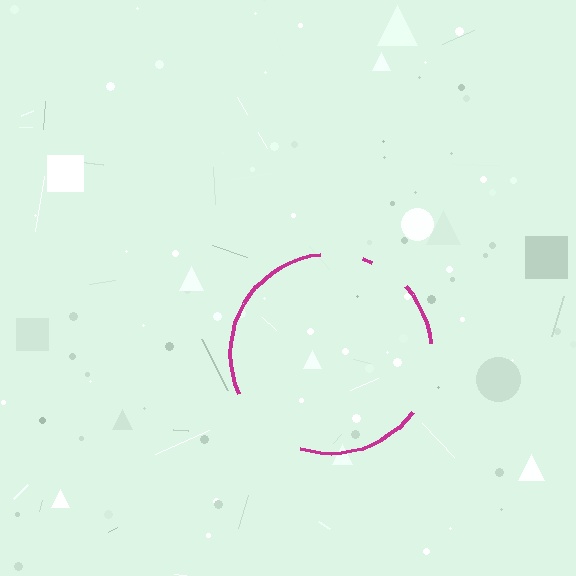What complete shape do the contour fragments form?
The contour fragments form a circle.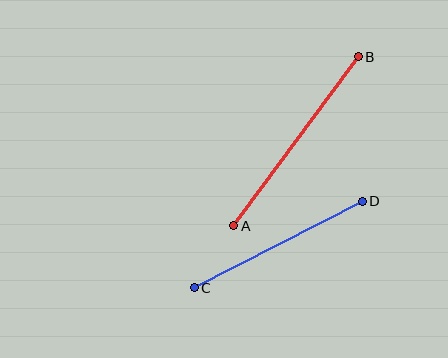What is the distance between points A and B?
The distance is approximately 210 pixels.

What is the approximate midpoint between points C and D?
The midpoint is at approximately (278, 245) pixels.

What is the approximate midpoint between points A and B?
The midpoint is at approximately (296, 141) pixels.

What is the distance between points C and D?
The distance is approximately 189 pixels.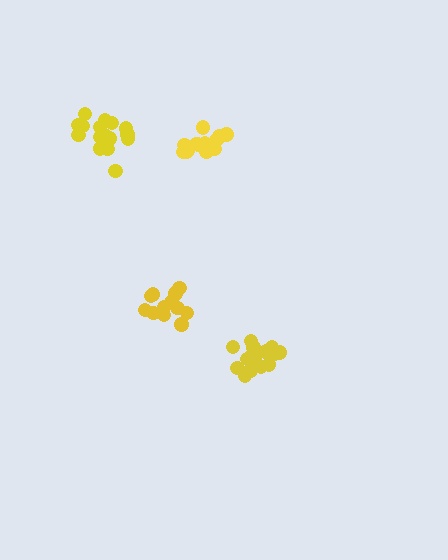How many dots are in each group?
Group 1: 14 dots, Group 2: 19 dots, Group 3: 17 dots, Group 4: 14 dots (64 total).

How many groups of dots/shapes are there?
There are 4 groups.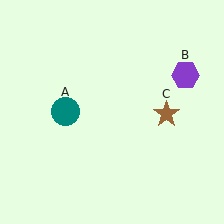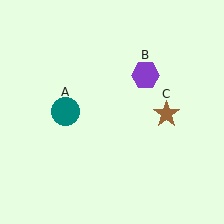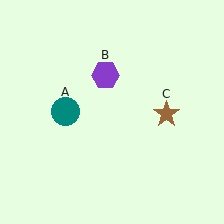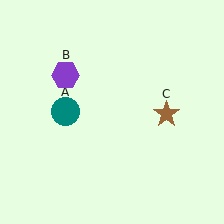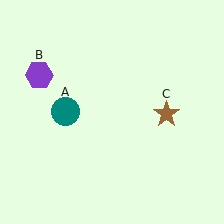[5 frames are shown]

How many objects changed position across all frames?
1 object changed position: purple hexagon (object B).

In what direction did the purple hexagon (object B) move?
The purple hexagon (object B) moved left.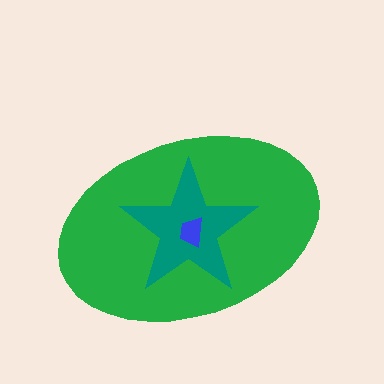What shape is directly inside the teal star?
The blue trapezoid.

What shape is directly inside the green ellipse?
The teal star.